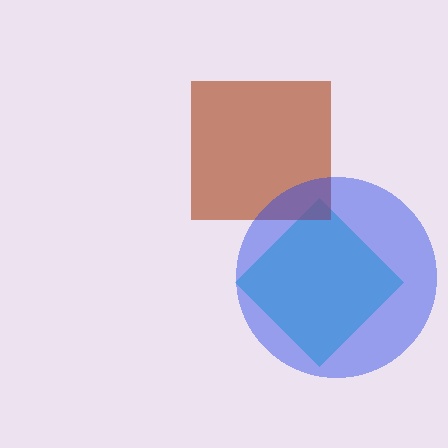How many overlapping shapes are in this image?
There are 3 overlapping shapes in the image.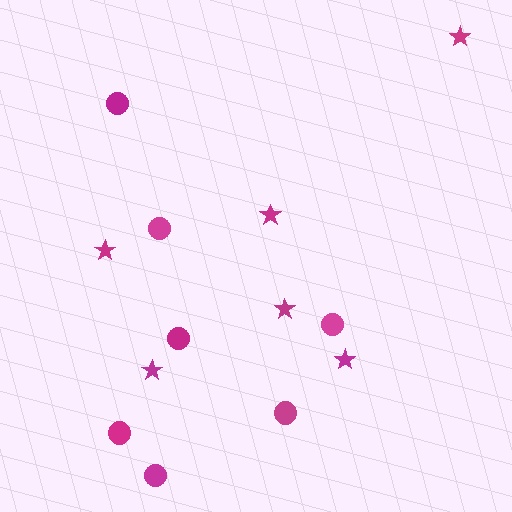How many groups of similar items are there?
There are 2 groups: one group of circles (7) and one group of stars (6).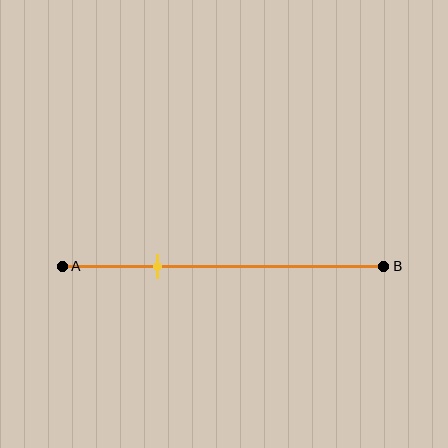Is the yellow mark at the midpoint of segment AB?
No, the mark is at about 30% from A, not at the 50% midpoint.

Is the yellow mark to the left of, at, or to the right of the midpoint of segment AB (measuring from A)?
The yellow mark is to the left of the midpoint of segment AB.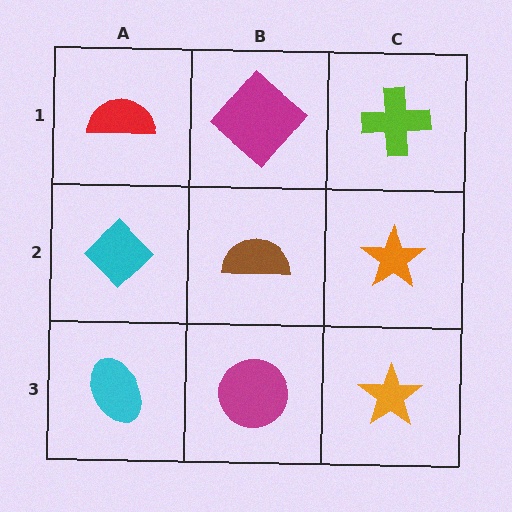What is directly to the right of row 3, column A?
A magenta circle.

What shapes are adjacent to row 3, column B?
A brown semicircle (row 2, column B), a cyan ellipse (row 3, column A), an orange star (row 3, column C).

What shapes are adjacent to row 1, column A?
A cyan diamond (row 2, column A), a magenta diamond (row 1, column B).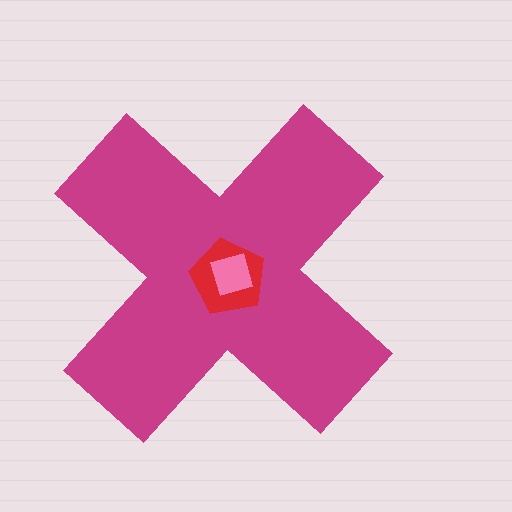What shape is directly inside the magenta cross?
The red pentagon.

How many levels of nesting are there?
3.